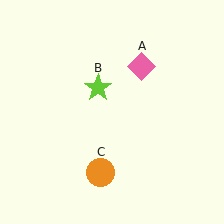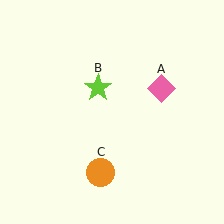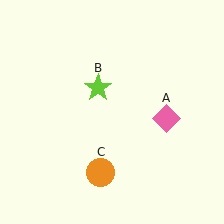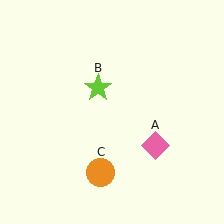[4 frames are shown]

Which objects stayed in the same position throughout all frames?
Lime star (object B) and orange circle (object C) remained stationary.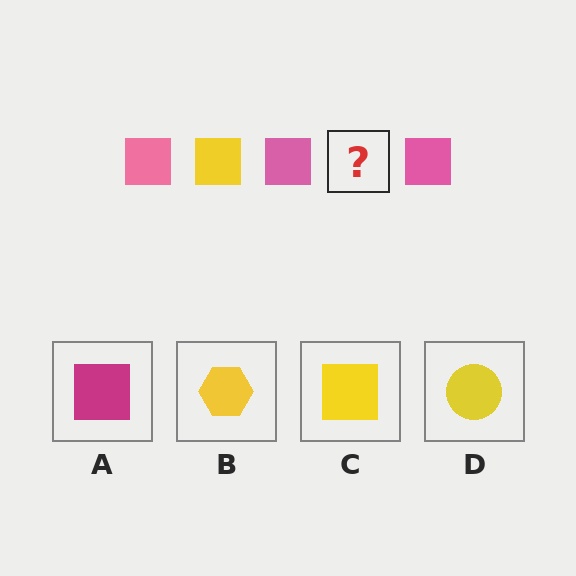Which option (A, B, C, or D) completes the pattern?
C.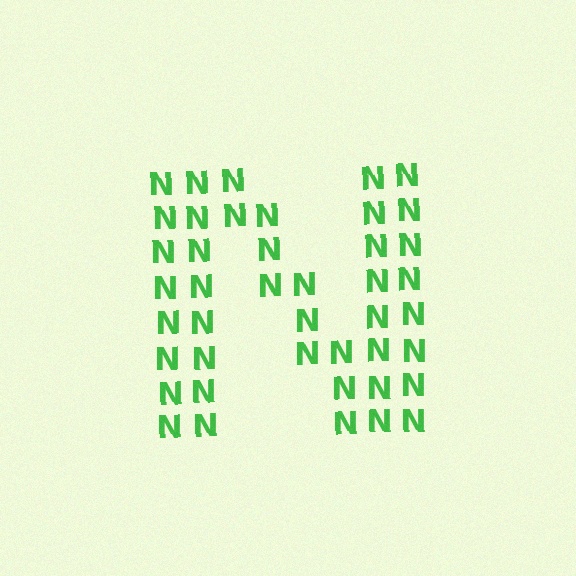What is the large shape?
The large shape is the letter N.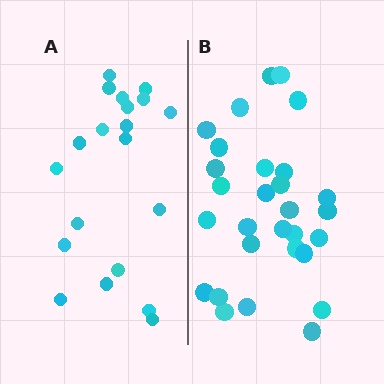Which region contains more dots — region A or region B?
Region B (the right region) has more dots.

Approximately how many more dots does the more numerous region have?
Region B has roughly 8 or so more dots than region A.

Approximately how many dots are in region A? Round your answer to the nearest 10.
About 20 dots.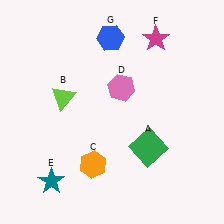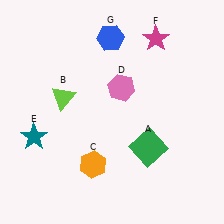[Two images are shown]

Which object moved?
The teal star (E) moved up.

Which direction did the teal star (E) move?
The teal star (E) moved up.